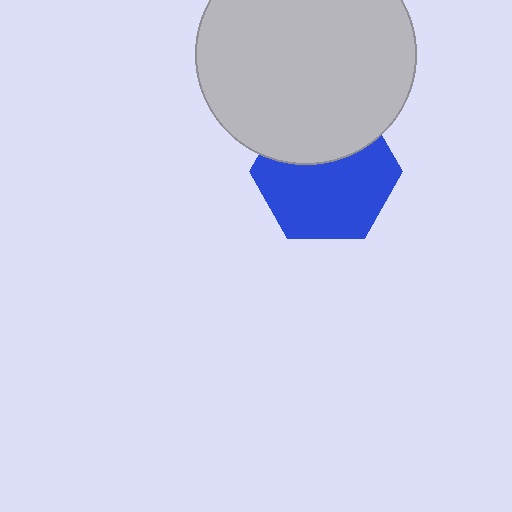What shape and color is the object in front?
The object in front is a light gray circle.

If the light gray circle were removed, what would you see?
You would see the complete blue hexagon.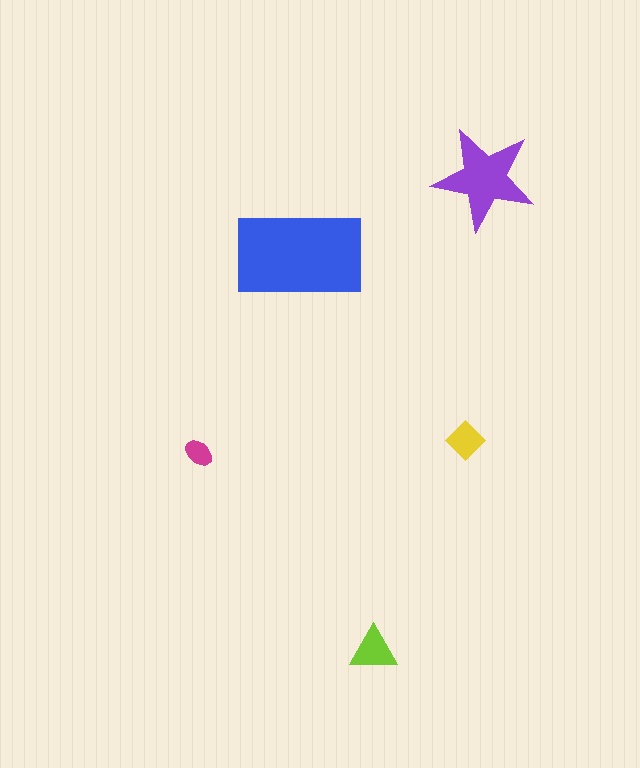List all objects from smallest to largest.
The magenta ellipse, the yellow diamond, the lime triangle, the purple star, the blue rectangle.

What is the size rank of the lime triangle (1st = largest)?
3rd.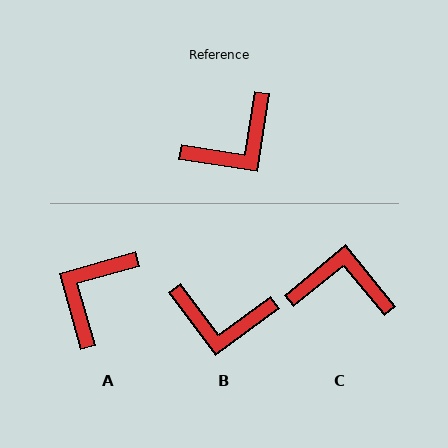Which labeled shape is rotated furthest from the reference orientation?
A, about 155 degrees away.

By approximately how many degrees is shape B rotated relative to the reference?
Approximately 45 degrees clockwise.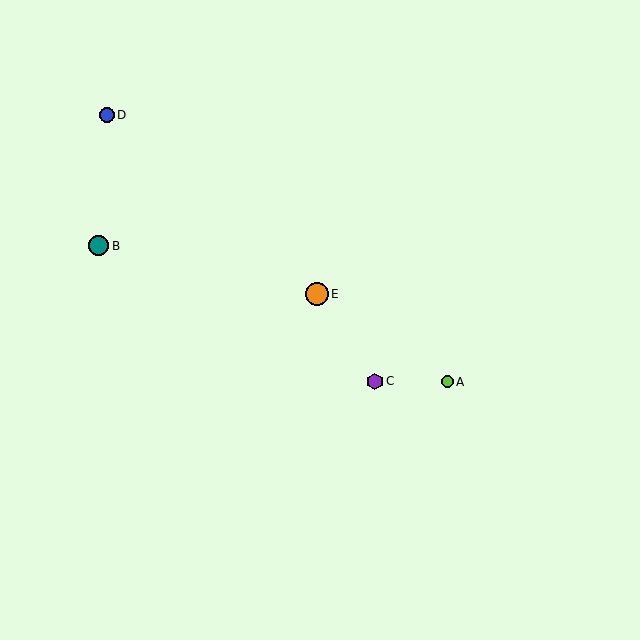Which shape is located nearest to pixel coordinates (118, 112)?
The blue circle (labeled D) at (107, 115) is nearest to that location.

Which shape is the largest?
The orange circle (labeled E) is the largest.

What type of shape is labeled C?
Shape C is a purple hexagon.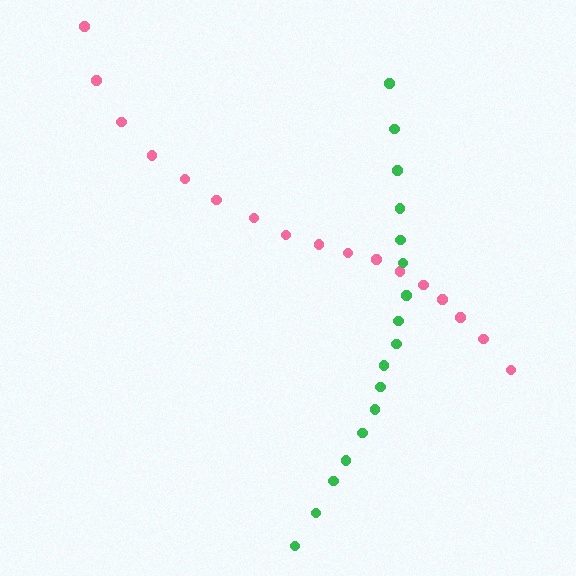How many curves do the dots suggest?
There are 2 distinct paths.